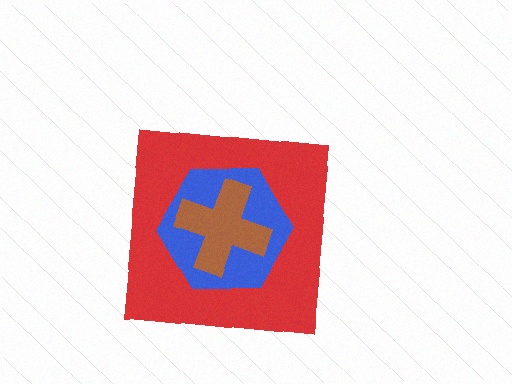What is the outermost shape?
The red square.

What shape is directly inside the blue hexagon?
The brown cross.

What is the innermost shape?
The brown cross.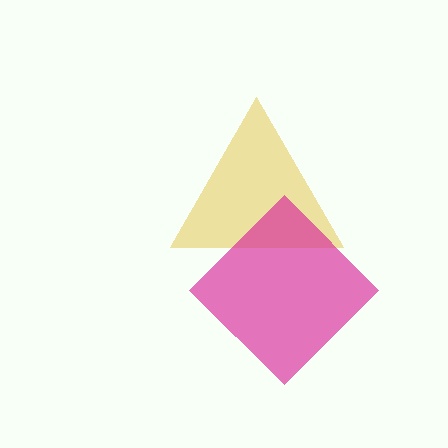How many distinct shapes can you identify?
There are 2 distinct shapes: a yellow triangle, a magenta diamond.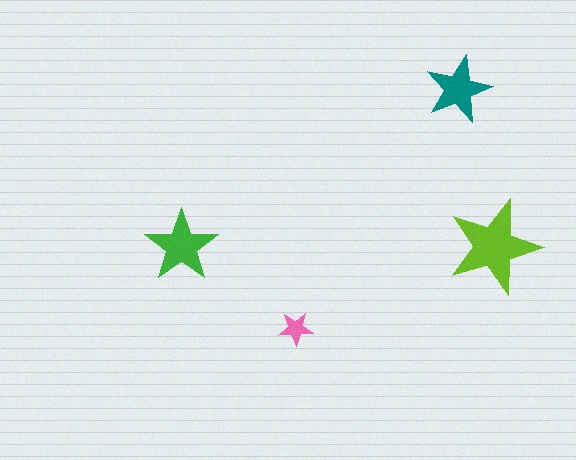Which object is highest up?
The teal star is topmost.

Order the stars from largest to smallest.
the lime one, the green one, the teal one, the pink one.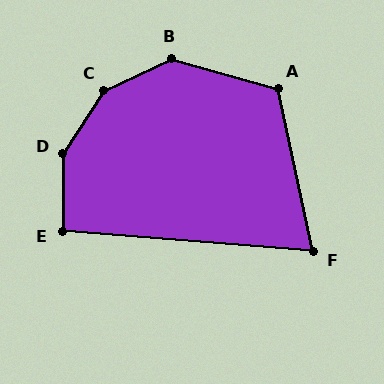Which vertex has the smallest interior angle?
F, at approximately 73 degrees.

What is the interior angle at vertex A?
Approximately 118 degrees (obtuse).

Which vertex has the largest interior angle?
C, at approximately 148 degrees.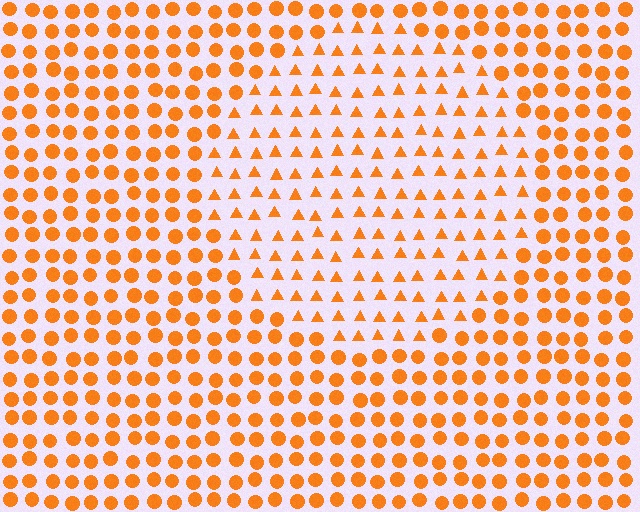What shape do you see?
I see a circle.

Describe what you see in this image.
The image is filled with small orange elements arranged in a uniform grid. A circle-shaped region contains triangles, while the surrounding area contains circles. The boundary is defined purely by the change in element shape.